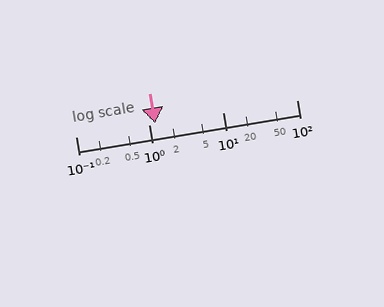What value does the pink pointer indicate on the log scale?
The pointer indicates approximately 1.2.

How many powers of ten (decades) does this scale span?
The scale spans 3 decades, from 0.1 to 100.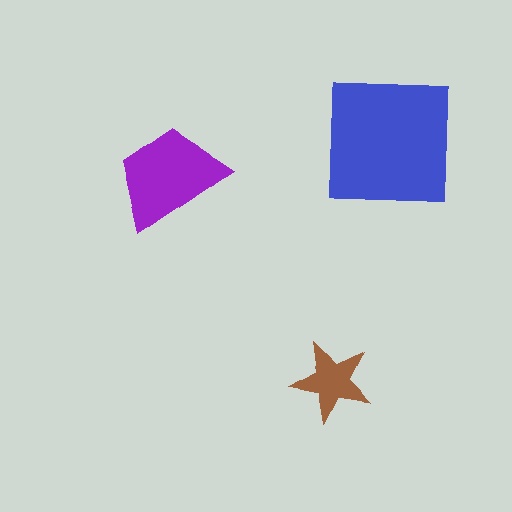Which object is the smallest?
The brown star.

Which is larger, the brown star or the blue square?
The blue square.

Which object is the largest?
The blue square.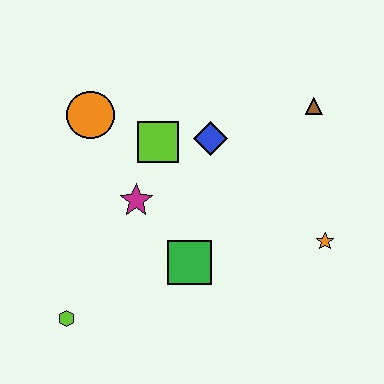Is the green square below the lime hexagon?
No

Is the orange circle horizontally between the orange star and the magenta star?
No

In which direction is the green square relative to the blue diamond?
The green square is below the blue diamond.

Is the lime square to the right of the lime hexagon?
Yes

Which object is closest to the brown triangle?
The blue diamond is closest to the brown triangle.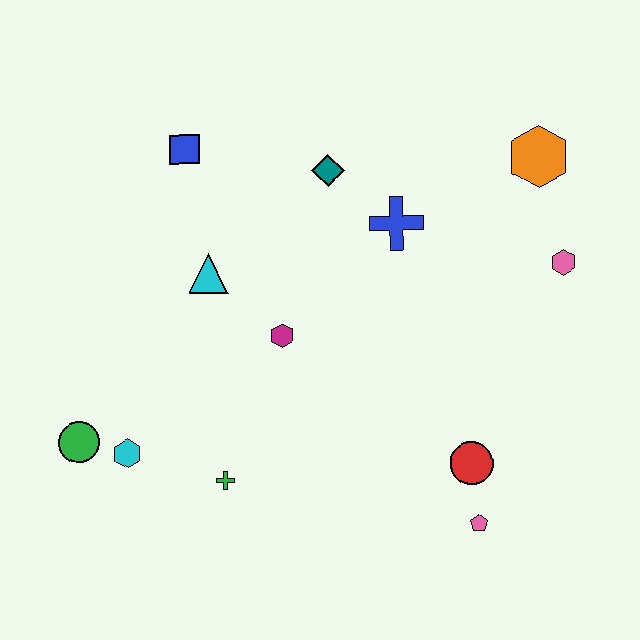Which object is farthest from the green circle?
The orange hexagon is farthest from the green circle.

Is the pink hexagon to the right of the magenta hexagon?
Yes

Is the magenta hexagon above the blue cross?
No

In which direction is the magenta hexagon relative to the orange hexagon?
The magenta hexagon is to the left of the orange hexagon.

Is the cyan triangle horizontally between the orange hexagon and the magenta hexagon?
No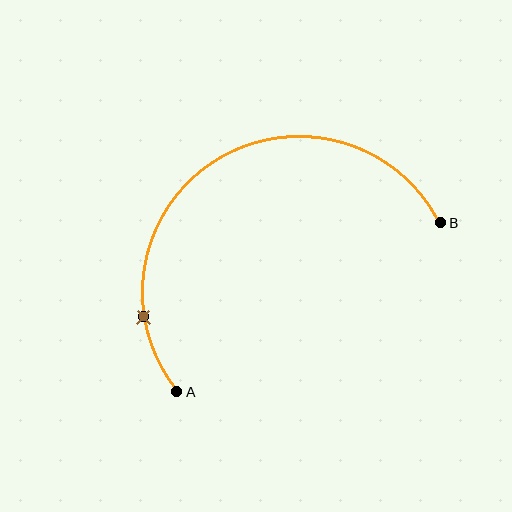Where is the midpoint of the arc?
The arc midpoint is the point on the curve farthest from the straight line joining A and B. It sits above that line.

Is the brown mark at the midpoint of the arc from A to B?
No. The brown mark lies on the arc but is closer to endpoint A. The arc midpoint would be at the point on the curve equidistant along the arc from both A and B.